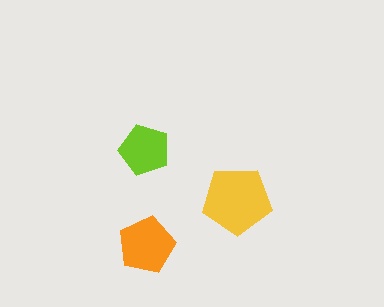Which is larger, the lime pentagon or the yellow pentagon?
The yellow one.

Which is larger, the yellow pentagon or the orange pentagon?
The yellow one.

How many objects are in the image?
There are 3 objects in the image.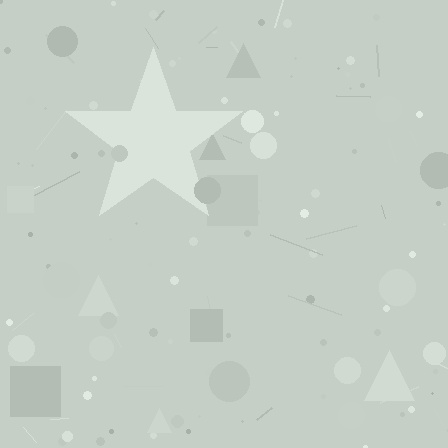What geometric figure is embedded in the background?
A star is embedded in the background.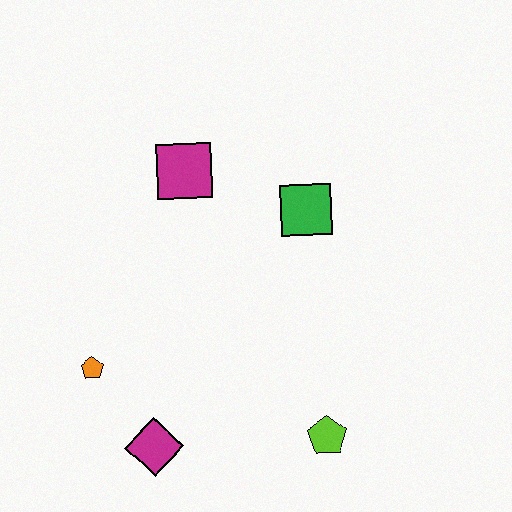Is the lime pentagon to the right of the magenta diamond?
Yes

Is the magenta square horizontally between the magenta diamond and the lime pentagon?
Yes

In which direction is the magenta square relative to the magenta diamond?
The magenta square is above the magenta diamond.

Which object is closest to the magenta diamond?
The orange pentagon is closest to the magenta diamond.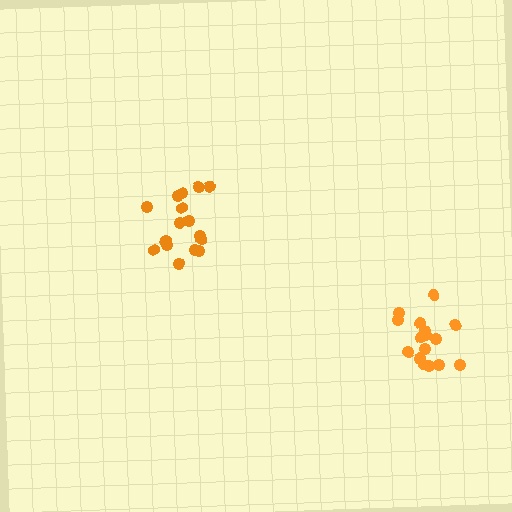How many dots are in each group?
Group 1: 16 dots, Group 2: 17 dots (33 total).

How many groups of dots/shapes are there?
There are 2 groups.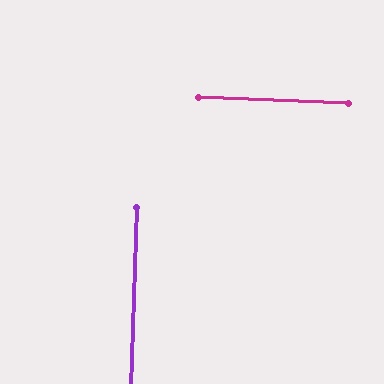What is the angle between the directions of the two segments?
Approximately 90 degrees.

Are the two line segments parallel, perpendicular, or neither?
Perpendicular — they meet at approximately 90°.